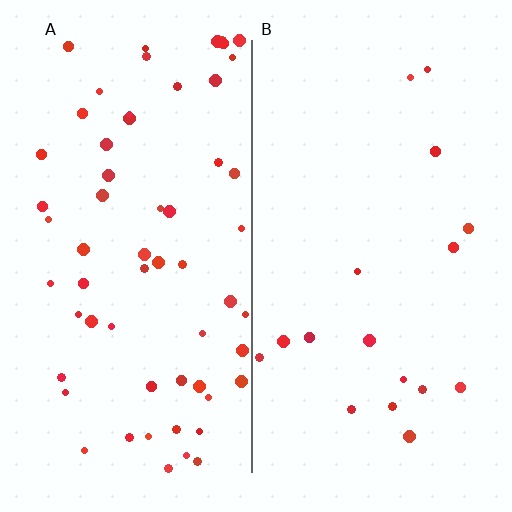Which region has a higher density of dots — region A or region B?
A (the left).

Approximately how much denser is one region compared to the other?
Approximately 3.5× — region A over region B.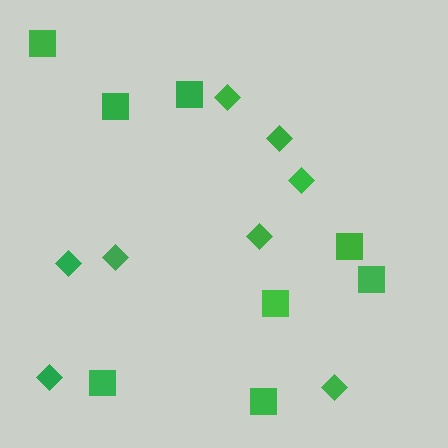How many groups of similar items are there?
There are 2 groups: one group of diamonds (8) and one group of squares (8).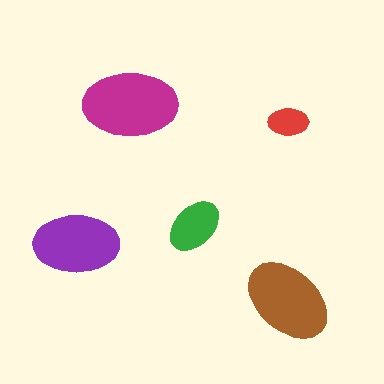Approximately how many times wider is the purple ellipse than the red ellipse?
About 2 times wider.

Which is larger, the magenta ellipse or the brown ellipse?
The magenta one.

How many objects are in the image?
There are 5 objects in the image.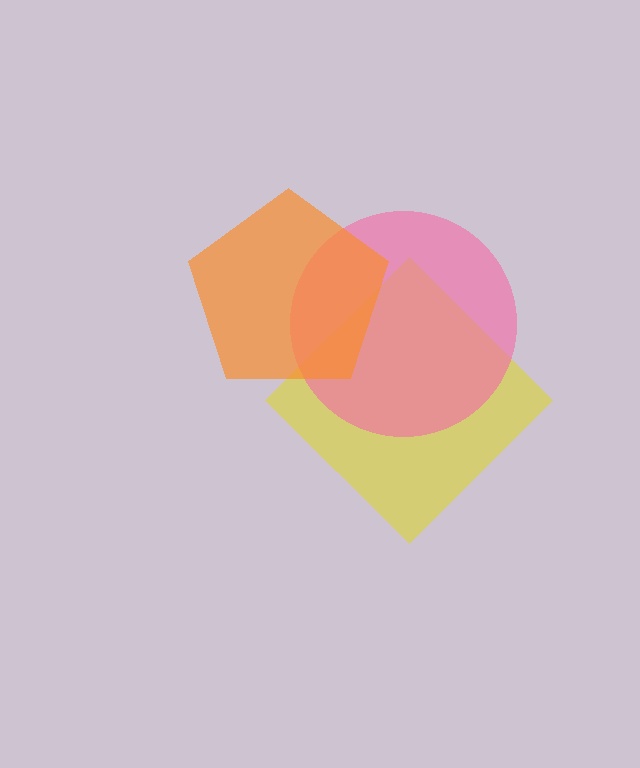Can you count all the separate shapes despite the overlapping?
Yes, there are 3 separate shapes.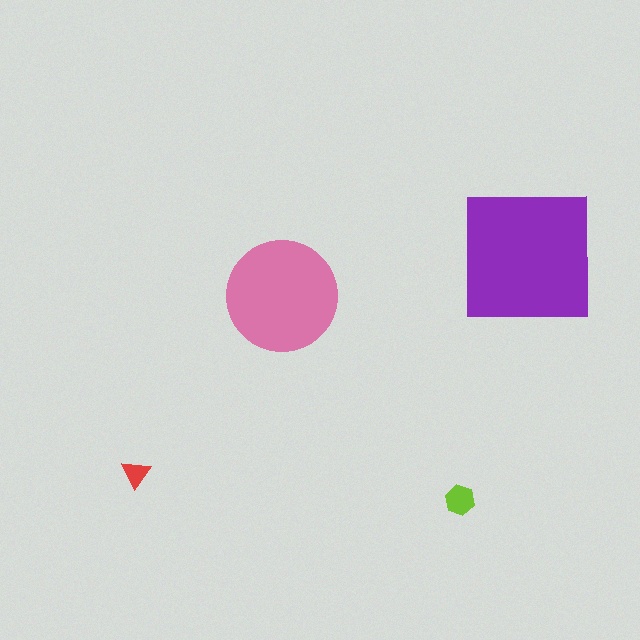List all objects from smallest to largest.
The red triangle, the lime hexagon, the pink circle, the purple square.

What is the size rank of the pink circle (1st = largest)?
2nd.